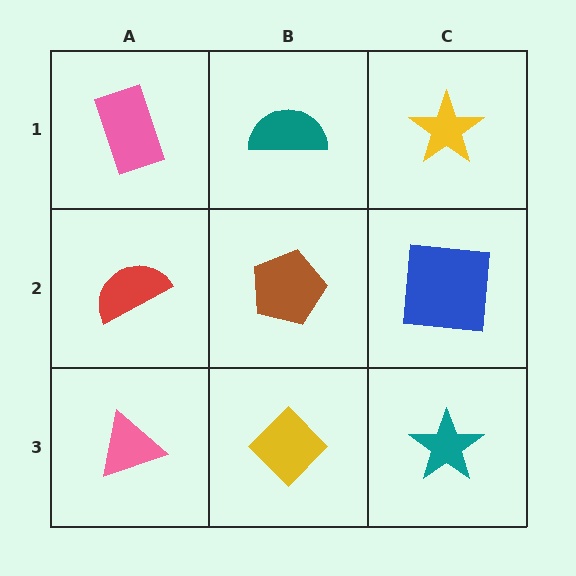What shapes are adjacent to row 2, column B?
A teal semicircle (row 1, column B), a yellow diamond (row 3, column B), a red semicircle (row 2, column A), a blue square (row 2, column C).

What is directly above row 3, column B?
A brown pentagon.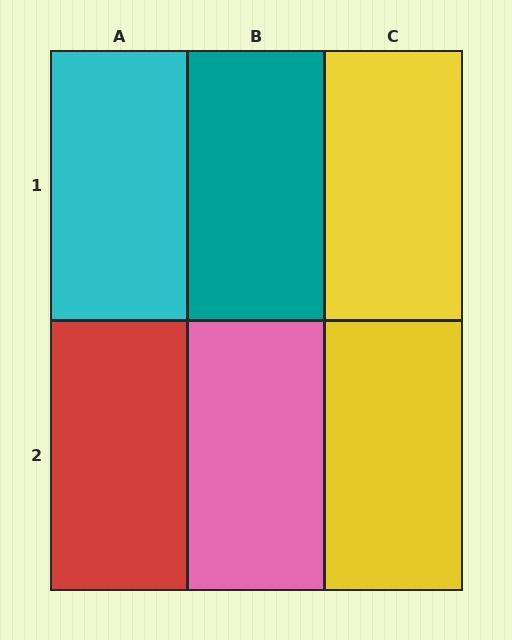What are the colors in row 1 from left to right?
Cyan, teal, yellow.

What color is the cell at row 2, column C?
Yellow.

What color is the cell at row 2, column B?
Pink.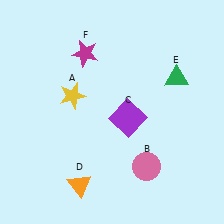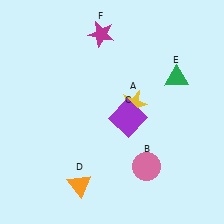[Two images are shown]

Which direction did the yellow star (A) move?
The yellow star (A) moved right.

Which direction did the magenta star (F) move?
The magenta star (F) moved up.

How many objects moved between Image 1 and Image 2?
2 objects moved between the two images.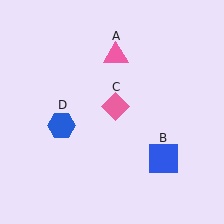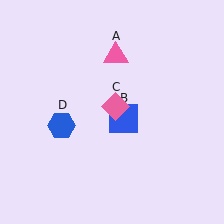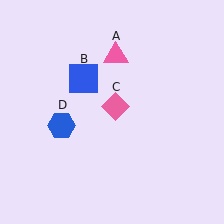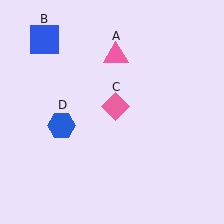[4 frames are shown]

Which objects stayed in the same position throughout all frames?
Pink triangle (object A) and pink diamond (object C) and blue hexagon (object D) remained stationary.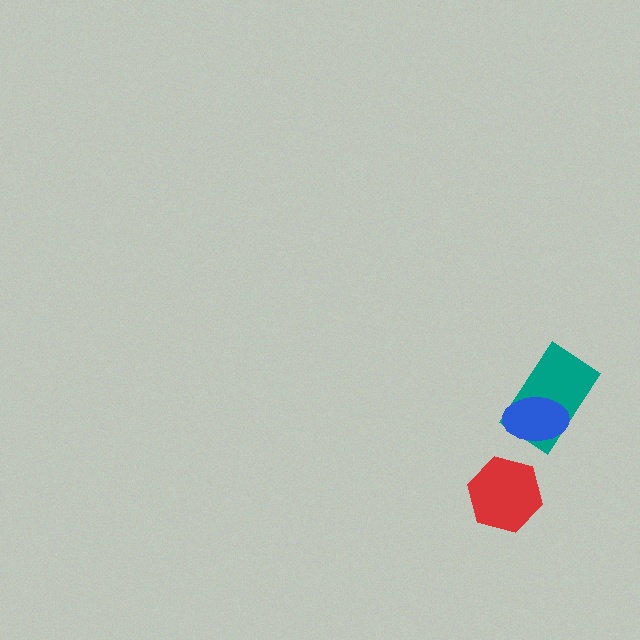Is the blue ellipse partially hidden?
No, no other shape covers it.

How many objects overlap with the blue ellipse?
1 object overlaps with the blue ellipse.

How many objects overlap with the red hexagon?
0 objects overlap with the red hexagon.